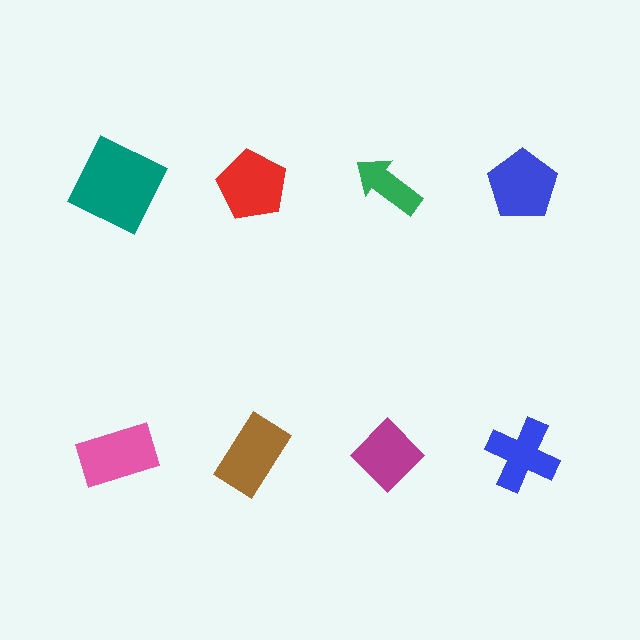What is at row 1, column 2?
A red pentagon.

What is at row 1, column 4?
A blue pentagon.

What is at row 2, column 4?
A blue cross.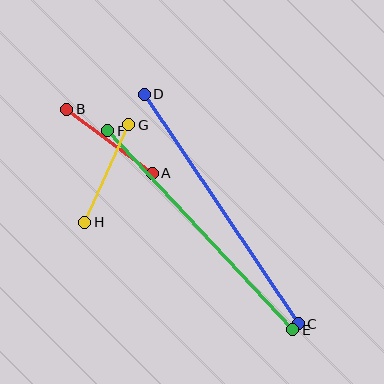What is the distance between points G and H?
The distance is approximately 107 pixels.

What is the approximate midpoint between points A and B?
The midpoint is at approximately (110, 141) pixels.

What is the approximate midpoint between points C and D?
The midpoint is at approximately (221, 209) pixels.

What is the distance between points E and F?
The distance is approximately 272 pixels.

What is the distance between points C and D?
The distance is approximately 277 pixels.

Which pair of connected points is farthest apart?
Points C and D are farthest apart.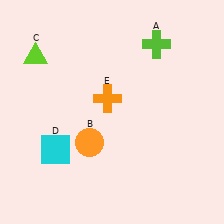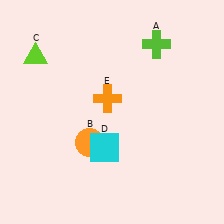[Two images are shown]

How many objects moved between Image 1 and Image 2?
1 object moved between the two images.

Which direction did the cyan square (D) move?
The cyan square (D) moved right.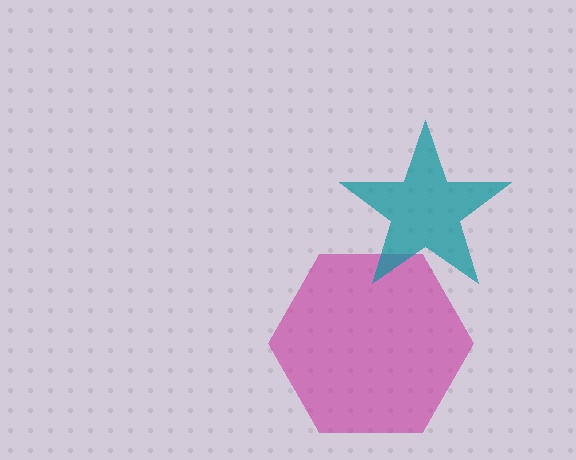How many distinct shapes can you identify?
There are 2 distinct shapes: a magenta hexagon, a teal star.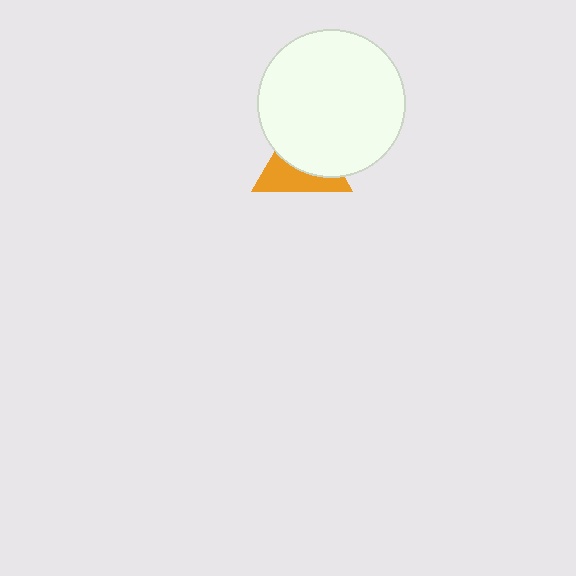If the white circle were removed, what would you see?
You would see the complete orange triangle.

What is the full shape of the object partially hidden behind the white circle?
The partially hidden object is an orange triangle.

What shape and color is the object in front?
The object in front is a white circle.